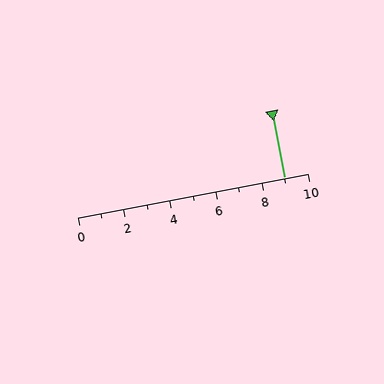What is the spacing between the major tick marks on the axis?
The major ticks are spaced 2 apart.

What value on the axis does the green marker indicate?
The marker indicates approximately 9.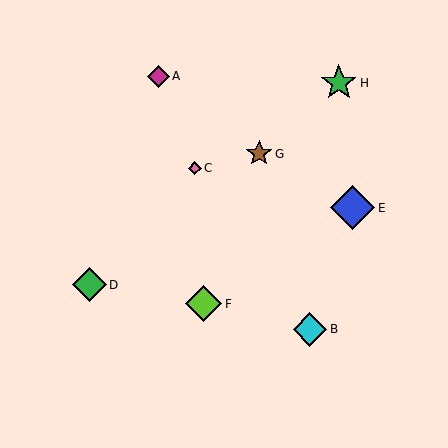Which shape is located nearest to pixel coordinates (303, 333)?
The cyan diamond (labeled B) at (310, 330) is nearest to that location.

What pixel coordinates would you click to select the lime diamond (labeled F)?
Click at (204, 304) to select the lime diamond F.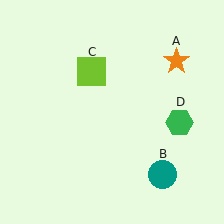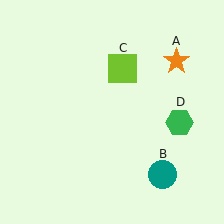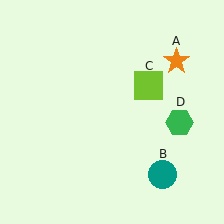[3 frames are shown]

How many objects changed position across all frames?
1 object changed position: lime square (object C).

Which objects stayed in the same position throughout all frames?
Orange star (object A) and teal circle (object B) and green hexagon (object D) remained stationary.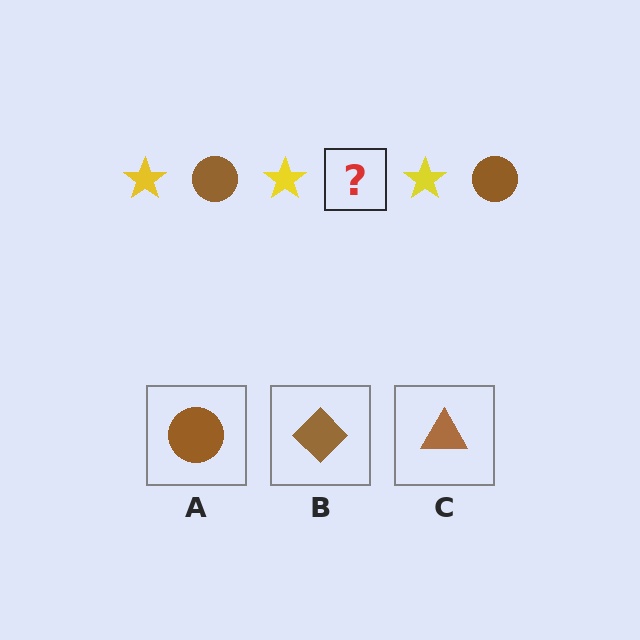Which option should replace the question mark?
Option A.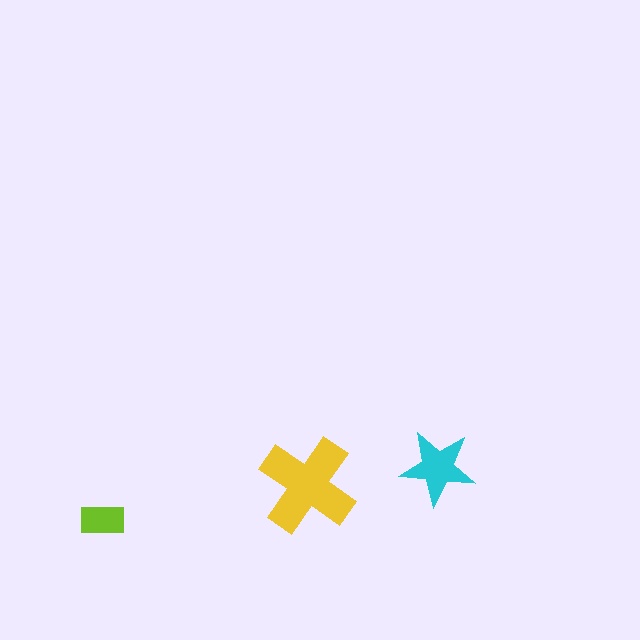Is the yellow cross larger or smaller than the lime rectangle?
Larger.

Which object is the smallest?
The lime rectangle.